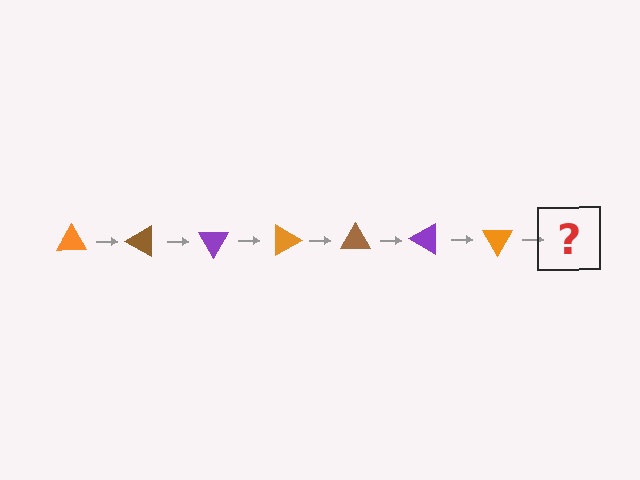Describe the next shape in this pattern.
It should be a brown triangle, rotated 210 degrees from the start.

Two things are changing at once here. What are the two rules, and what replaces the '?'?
The two rules are that it rotates 30 degrees each step and the color cycles through orange, brown, and purple. The '?' should be a brown triangle, rotated 210 degrees from the start.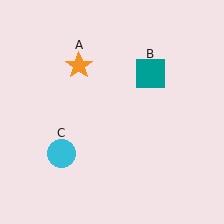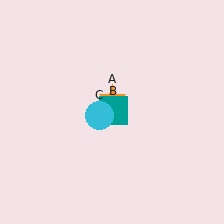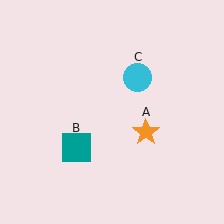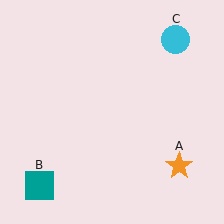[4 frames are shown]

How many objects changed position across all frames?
3 objects changed position: orange star (object A), teal square (object B), cyan circle (object C).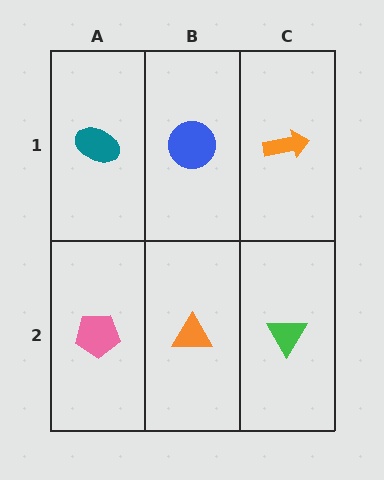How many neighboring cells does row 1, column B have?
3.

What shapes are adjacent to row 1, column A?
A pink pentagon (row 2, column A), a blue circle (row 1, column B).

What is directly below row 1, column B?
An orange triangle.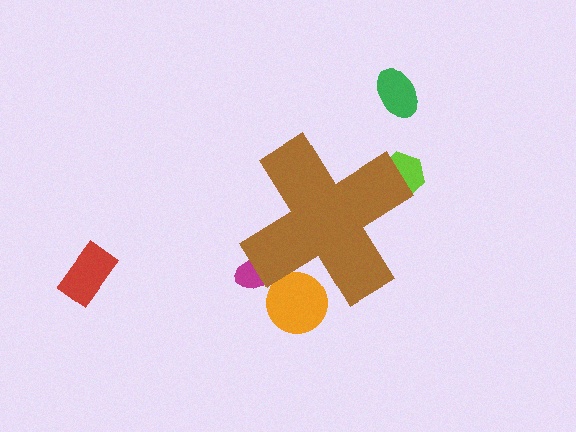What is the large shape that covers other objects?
A brown cross.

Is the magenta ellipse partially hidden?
Yes, the magenta ellipse is partially hidden behind the brown cross.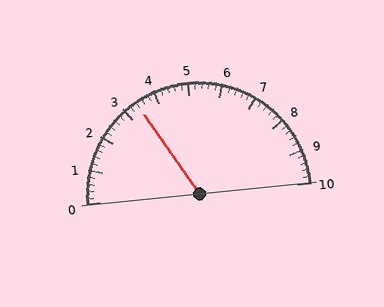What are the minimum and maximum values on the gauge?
The gauge ranges from 0 to 10.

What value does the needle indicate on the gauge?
The needle indicates approximately 3.4.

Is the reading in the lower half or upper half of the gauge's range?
The reading is in the lower half of the range (0 to 10).